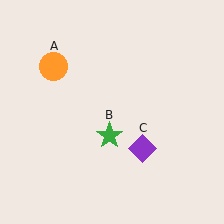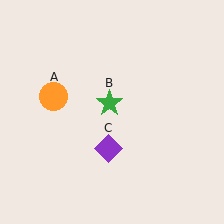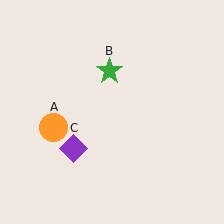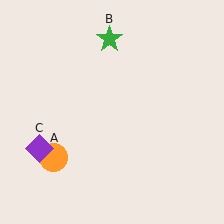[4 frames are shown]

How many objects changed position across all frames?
3 objects changed position: orange circle (object A), green star (object B), purple diamond (object C).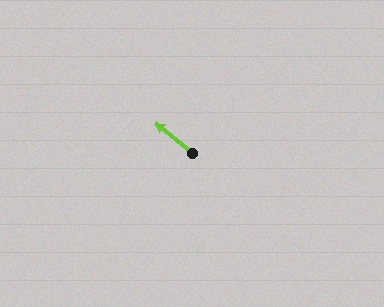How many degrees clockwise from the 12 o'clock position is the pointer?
Approximately 310 degrees.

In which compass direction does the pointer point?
Northwest.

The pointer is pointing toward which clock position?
Roughly 10 o'clock.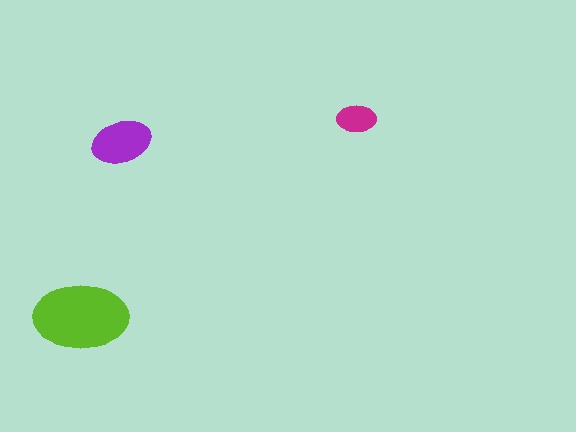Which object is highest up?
The magenta ellipse is topmost.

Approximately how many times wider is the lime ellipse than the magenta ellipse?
About 2.5 times wider.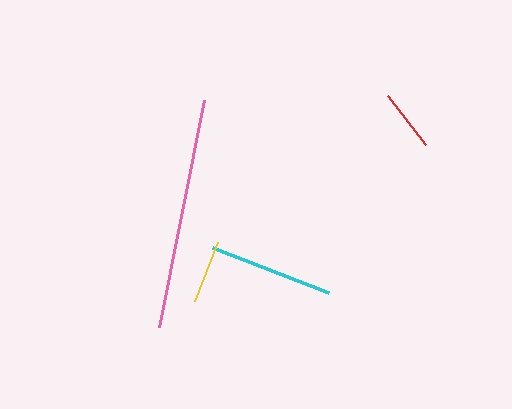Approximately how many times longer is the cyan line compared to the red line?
The cyan line is approximately 2.0 times the length of the red line.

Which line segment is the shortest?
The red line is the shortest at approximately 63 pixels.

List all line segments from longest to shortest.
From longest to shortest: pink, cyan, yellow, red.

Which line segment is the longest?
The pink line is the longest at approximately 232 pixels.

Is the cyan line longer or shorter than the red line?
The cyan line is longer than the red line.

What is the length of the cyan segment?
The cyan segment is approximately 125 pixels long.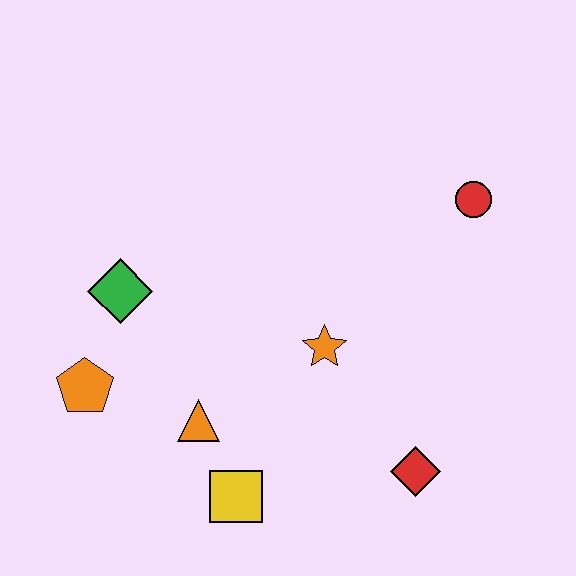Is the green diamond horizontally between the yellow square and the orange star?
No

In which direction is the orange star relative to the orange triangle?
The orange star is to the right of the orange triangle.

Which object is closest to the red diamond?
The orange star is closest to the red diamond.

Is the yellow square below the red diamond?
Yes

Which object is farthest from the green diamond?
The red circle is farthest from the green diamond.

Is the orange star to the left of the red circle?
Yes